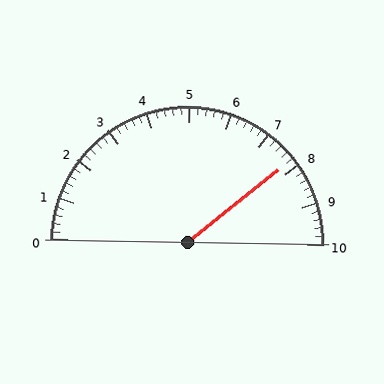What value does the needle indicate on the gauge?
The needle indicates approximately 7.8.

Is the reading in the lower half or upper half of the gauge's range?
The reading is in the upper half of the range (0 to 10).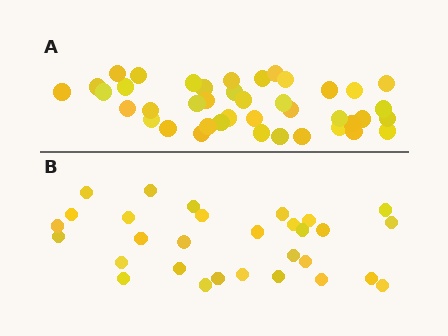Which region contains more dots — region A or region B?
Region A (the top region) has more dots.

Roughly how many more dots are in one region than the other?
Region A has roughly 12 or so more dots than region B.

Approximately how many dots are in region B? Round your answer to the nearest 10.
About 30 dots.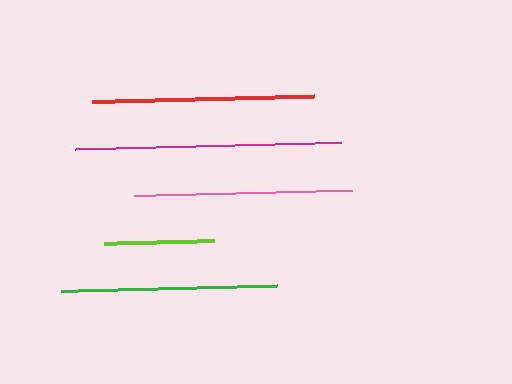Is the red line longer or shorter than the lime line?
The red line is longer than the lime line.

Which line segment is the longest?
The magenta line is the longest at approximately 266 pixels.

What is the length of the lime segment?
The lime segment is approximately 109 pixels long.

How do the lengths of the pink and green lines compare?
The pink and green lines are approximately the same length.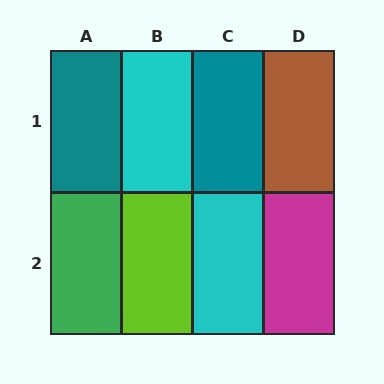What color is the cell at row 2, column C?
Cyan.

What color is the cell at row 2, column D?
Magenta.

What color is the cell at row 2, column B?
Lime.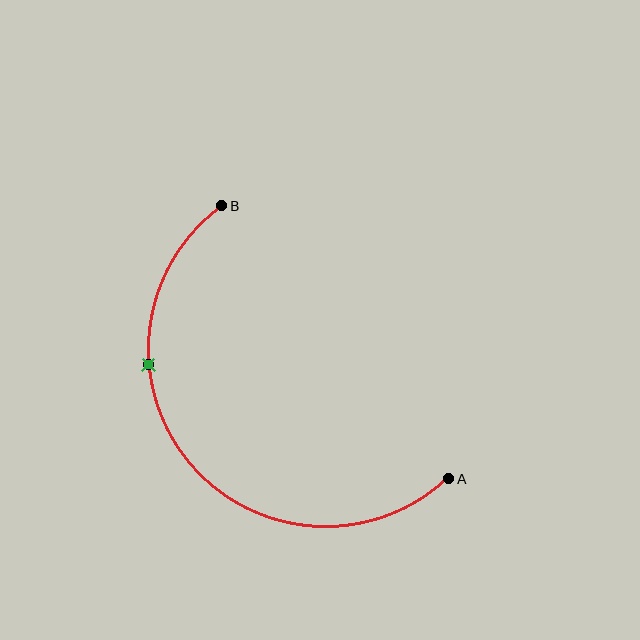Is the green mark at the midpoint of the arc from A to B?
No. The green mark lies on the arc but is closer to endpoint B. The arc midpoint would be at the point on the curve equidistant along the arc from both A and B.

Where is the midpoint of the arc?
The arc midpoint is the point on the curve farthest from the straight line joining A and B. It sits below and to the left of that line.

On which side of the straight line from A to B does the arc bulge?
The arc bulges below and to the left of the straight line connecting A and B.